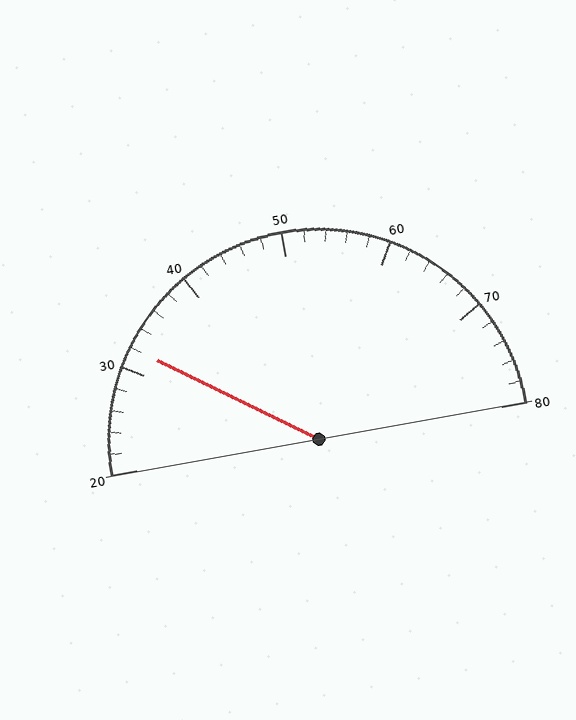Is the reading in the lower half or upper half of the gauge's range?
The reading is in the lower half of the range (20 to 80).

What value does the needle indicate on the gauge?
The needle indicates approximately 32.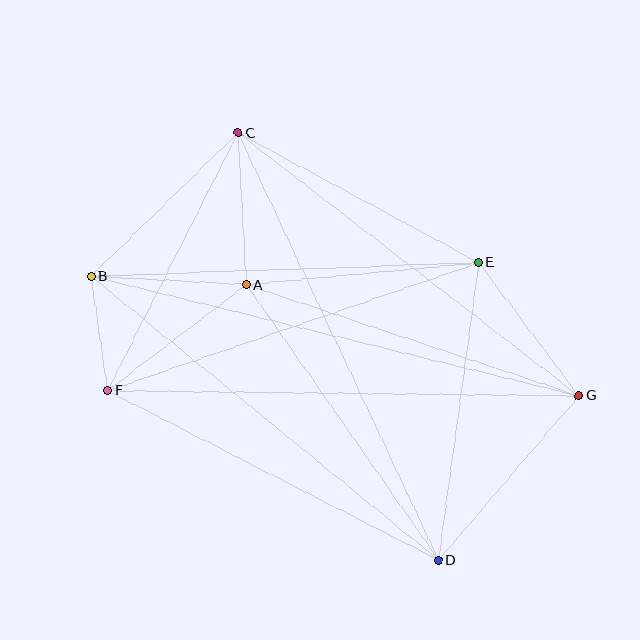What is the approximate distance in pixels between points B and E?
The distance between B and E is approximately 388 pixels.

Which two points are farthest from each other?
Points B and G are farthest from each other.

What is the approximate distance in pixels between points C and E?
The distance between C and E is approximately 273 pixels.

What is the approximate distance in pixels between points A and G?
The distance between A and G is approximately 351 pixels.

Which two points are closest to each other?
Points B and F are closest to each other.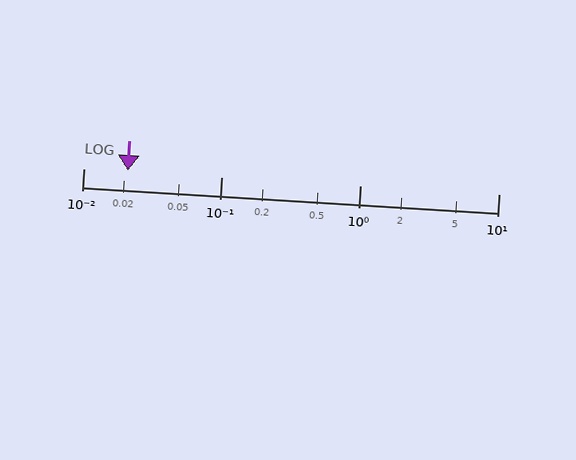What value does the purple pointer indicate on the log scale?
The pointer indicates approximately 0.021.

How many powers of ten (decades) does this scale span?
The scale spans 3 decades, from 0.01 to 10.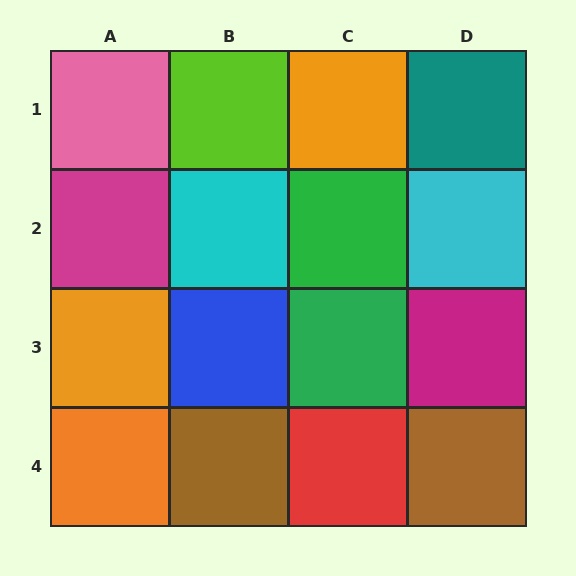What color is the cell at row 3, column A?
Orange.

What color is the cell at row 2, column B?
Cyan.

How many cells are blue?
1 cell is blue.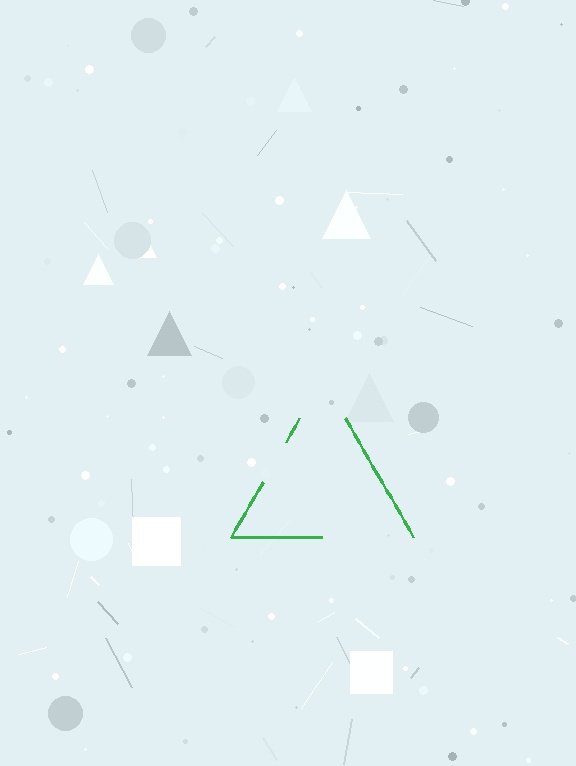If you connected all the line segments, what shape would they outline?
They would outline a triangle.